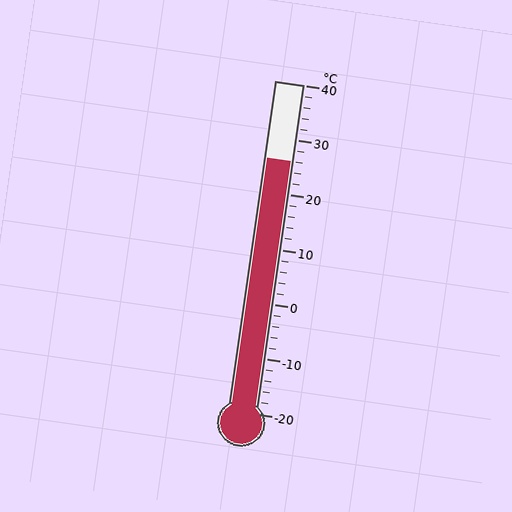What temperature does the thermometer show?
The thermometer shows approximately 26°C.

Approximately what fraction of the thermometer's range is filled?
The thermometer is filled to approximately 75% of its range.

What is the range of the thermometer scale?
The thermometer scale ranges from -20°C to 40°C.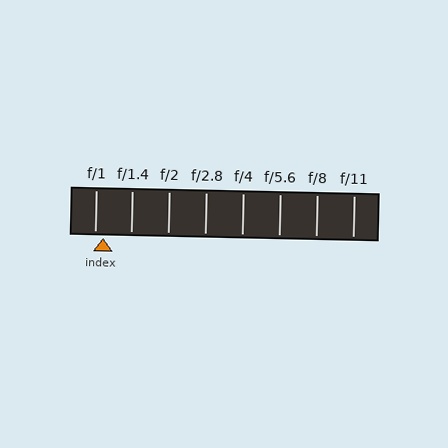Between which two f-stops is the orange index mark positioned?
The index mark is between f/1 and f/1.4.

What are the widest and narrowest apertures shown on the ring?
The widest aperture shown is f/1 and the narrowest is f/11.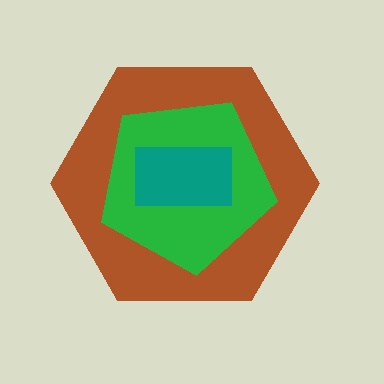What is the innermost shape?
The teal rectangle.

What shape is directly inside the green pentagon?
The teal rectangle.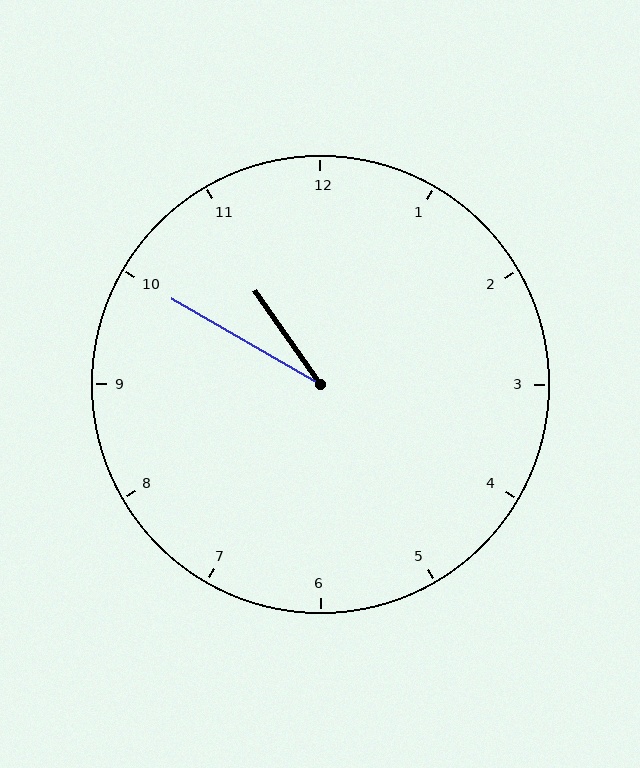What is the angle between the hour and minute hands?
Approximately 25 degrees.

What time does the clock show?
10:50.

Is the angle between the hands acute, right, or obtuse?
It is acute.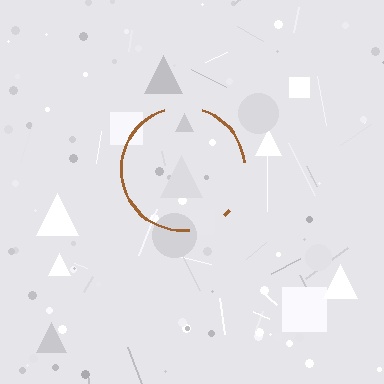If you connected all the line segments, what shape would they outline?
They would outline a circle.